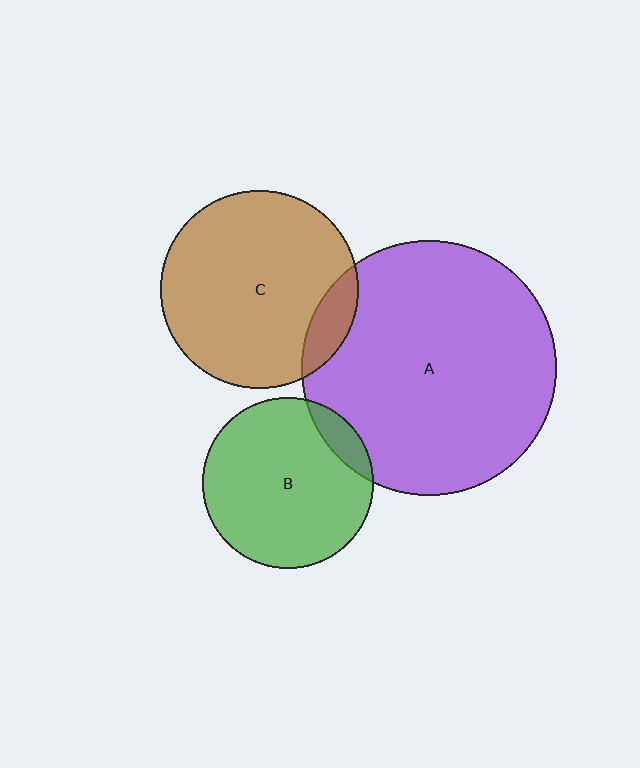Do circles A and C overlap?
Yes.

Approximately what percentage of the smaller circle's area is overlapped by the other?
Approximately 10%.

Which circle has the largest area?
Circle A (purple).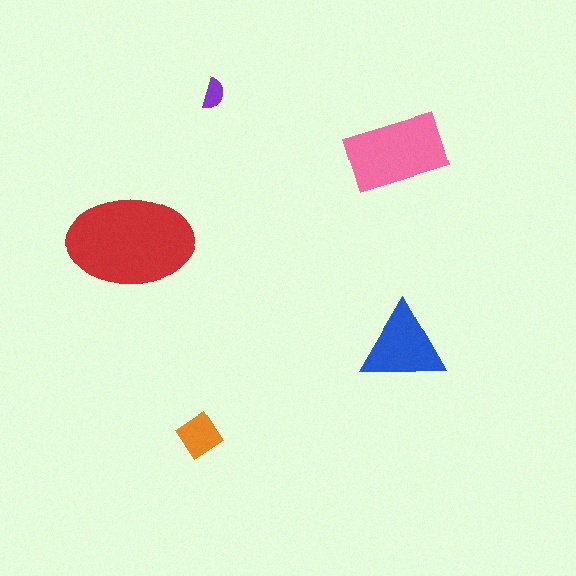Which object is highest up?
The purple semicircle is topmost.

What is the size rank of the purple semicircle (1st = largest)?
5th.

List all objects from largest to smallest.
The red ellipse, the pink rectangle, the blue triangle, the orange diamond, the purple semicircle.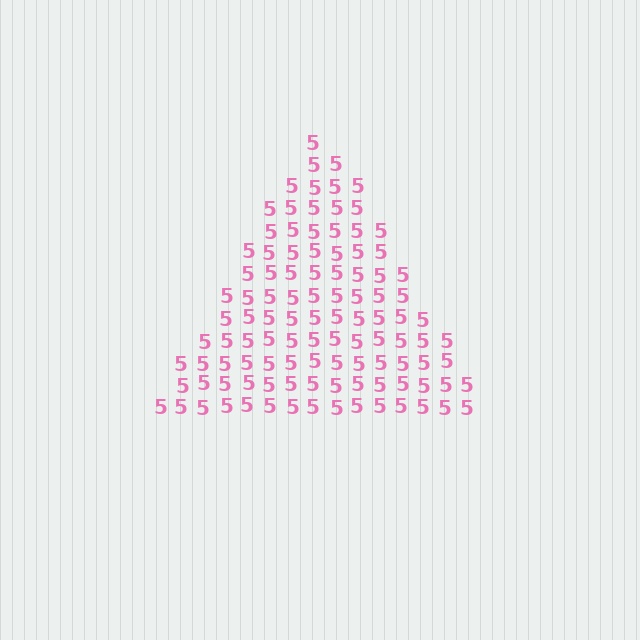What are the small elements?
The small elements are digit 5's.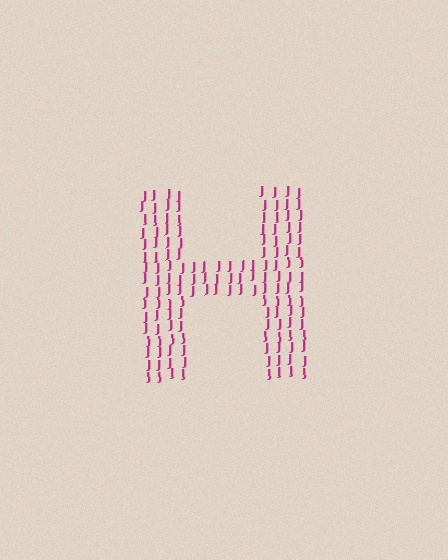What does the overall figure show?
The overall figure shows the letter H.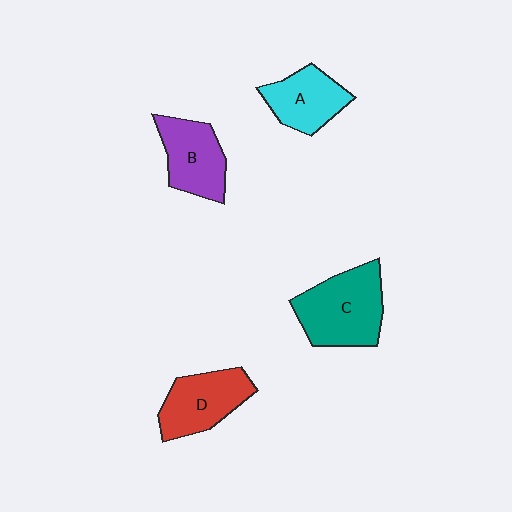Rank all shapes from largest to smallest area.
From largest to smallest: C (teal), D (red), B (purple), A (cyan).